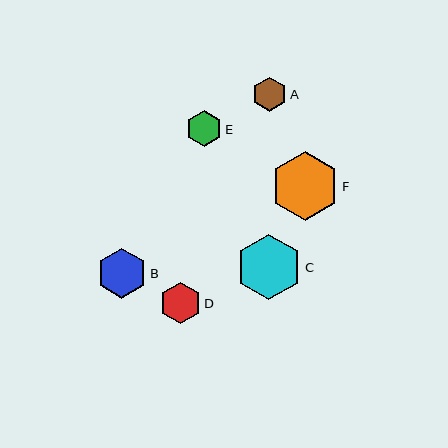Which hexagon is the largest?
Hexagon F is the largest with a size of approximately 69 pixels.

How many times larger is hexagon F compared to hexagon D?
Hexagon F is approximately 1.6 times the size of hexagon D.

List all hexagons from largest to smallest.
From largest to smallest: F, C, B, D, E, A.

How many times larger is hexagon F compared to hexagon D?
Hexagon F is approximately 1.6 times the size of hexagon D.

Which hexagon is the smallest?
Hexagon A is the smallest with a size of approximately 34 pixels.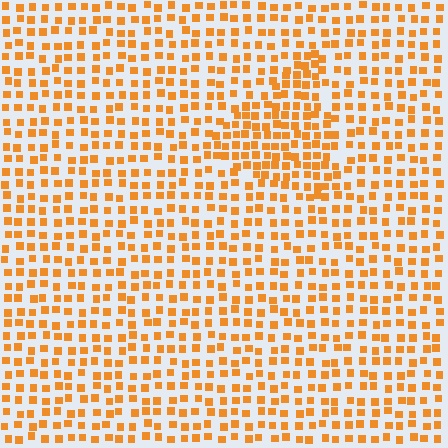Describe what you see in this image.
The image contains small orange elements arranged at two different densities. A triangle-shaped region is visible where the elements are more densely packed than the surrounding area.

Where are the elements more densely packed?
The elements are more densely packed inside the triangle boundary.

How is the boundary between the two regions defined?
The boundary is defined by a change in element density (approximately 1.6x ratio). All elements are the same color, size, and shape.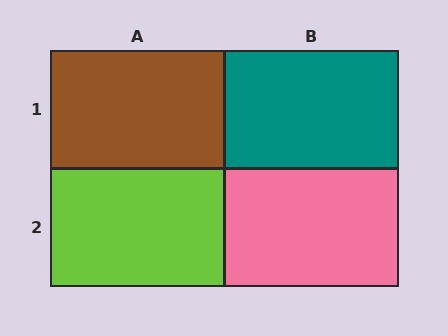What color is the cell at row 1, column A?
Brown.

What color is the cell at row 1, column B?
Teal.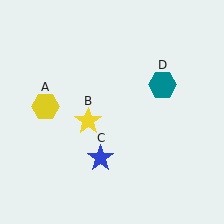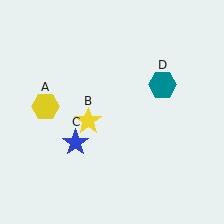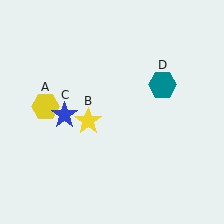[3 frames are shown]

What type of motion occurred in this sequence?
The blue star (object C) rotated clockwise around the center of the scene.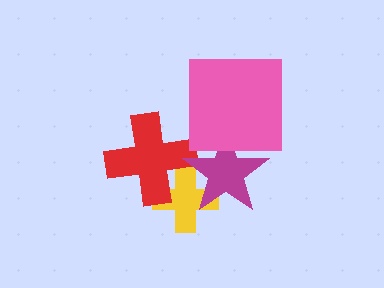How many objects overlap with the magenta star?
3 objects overlap with the magenta star.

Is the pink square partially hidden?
No, no other shape covers it.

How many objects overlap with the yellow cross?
2 objects overlap with the yellow cross.